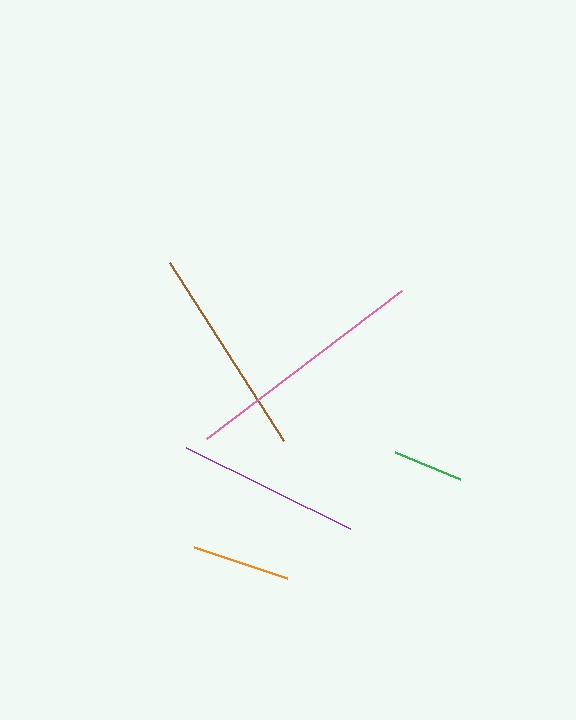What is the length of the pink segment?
The pink segment is approximately 244 pixels long.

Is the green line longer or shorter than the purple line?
The purple line is longer than the green line.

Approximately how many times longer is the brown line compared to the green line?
The brown line is approximately 3.0 times the length of the green line.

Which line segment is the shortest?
The green line is the shortest at approximately 70 pixels.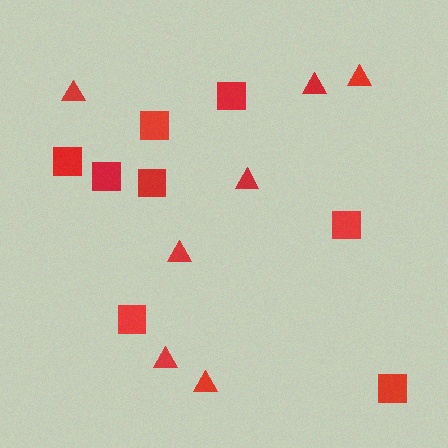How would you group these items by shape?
There are 2 groups: one group of triangles (7) and one group of squares (8).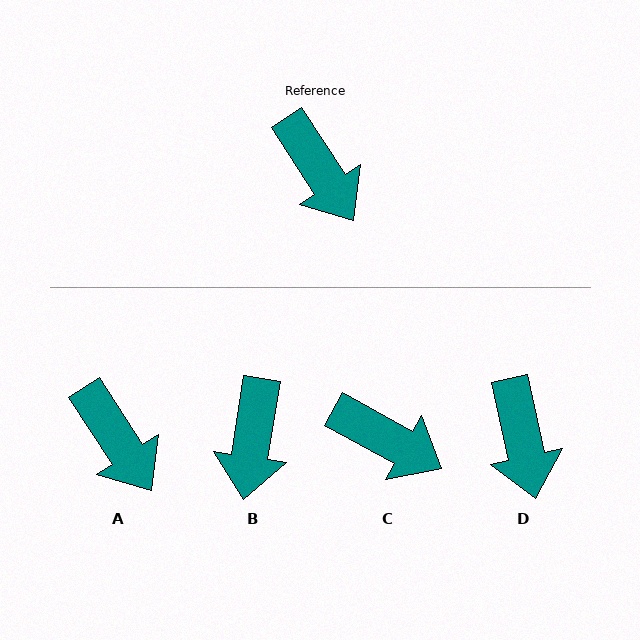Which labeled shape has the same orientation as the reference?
A.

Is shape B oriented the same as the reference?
No, it is off by about 42 degrees.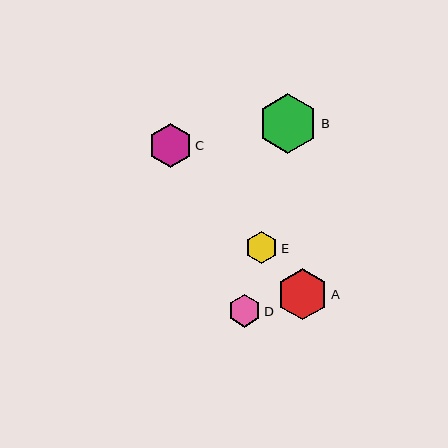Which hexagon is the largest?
Hexagon B is the largest with a size of approximately 60 pixels.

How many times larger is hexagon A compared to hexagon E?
Hexagon A is approximately 1.6 times the size of hexagon E.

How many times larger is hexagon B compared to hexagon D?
Hexagon B is approximately 1.8 times the size of hexagon D.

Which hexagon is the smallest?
Hexagon E is the smallest with a size of approximately 32 pixels.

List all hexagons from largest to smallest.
From largest to smallest: B, A, C, D, E.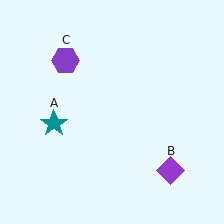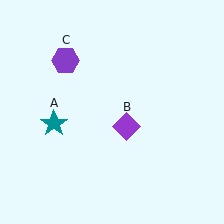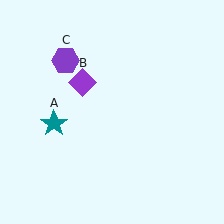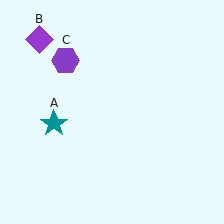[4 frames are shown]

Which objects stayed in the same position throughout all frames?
Teal star (object A) and purple hexagon (object C) remained stationary.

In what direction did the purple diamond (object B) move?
The purple diamond (object B) moved up and to the left.